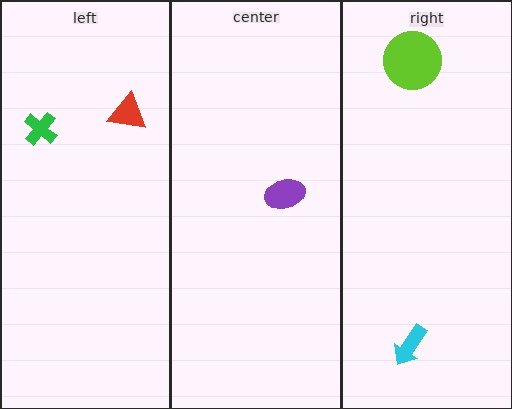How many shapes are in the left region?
2.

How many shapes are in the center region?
1.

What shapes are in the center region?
The purple ellipse.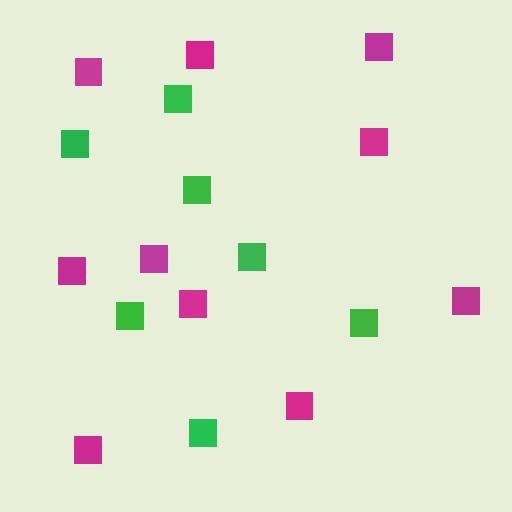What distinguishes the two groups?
There are 2 groups: one group of magenta squares (10) and one group of green squares (7).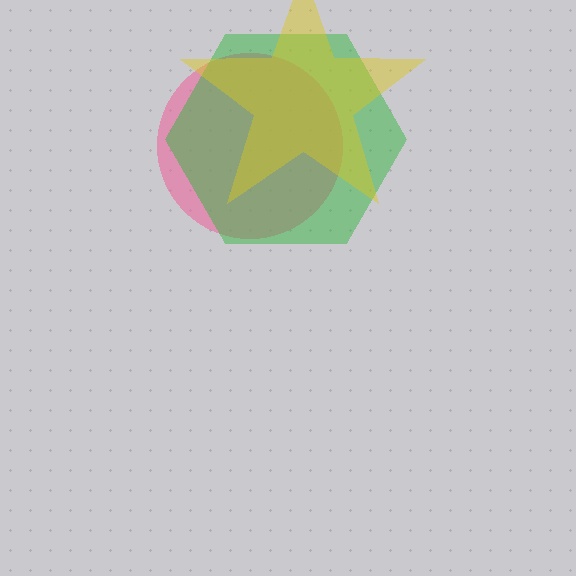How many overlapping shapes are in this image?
There are 3 overlapping shapes in the image.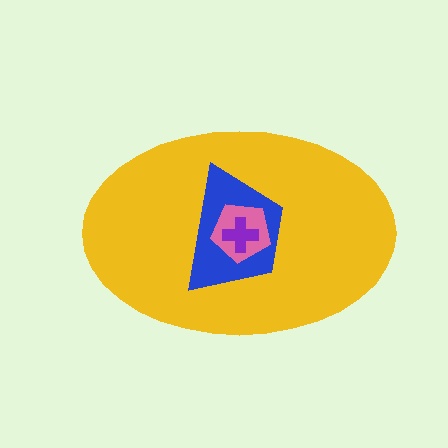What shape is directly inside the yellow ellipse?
The blue trapezoid.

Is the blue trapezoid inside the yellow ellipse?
Yes.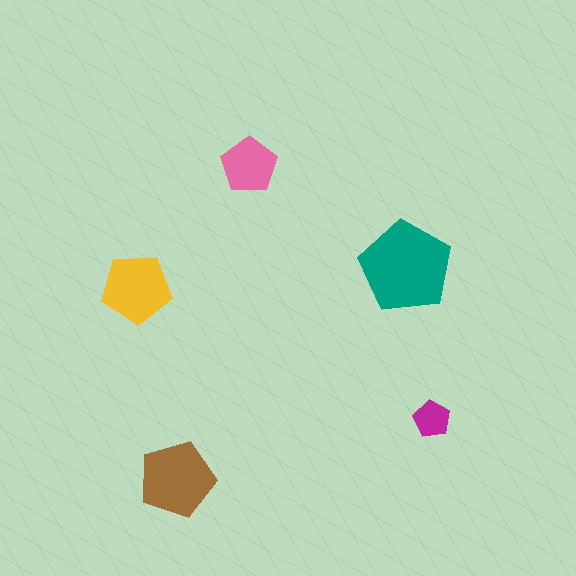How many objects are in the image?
There are 5 objects in the image.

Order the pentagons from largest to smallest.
the teal one, the brown one, the yellow one, the pink one, the magenta one.